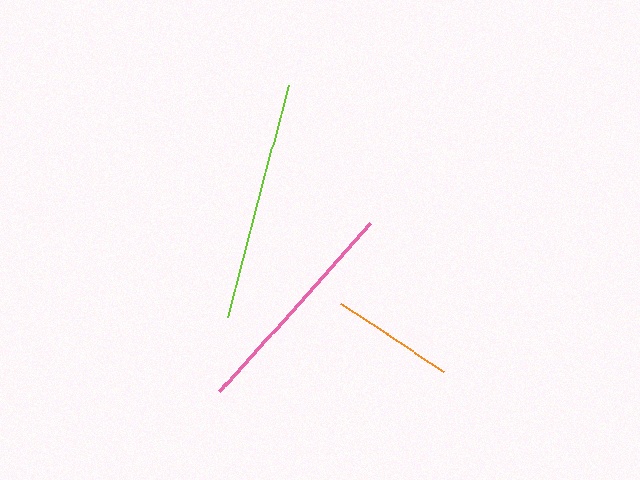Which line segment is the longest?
The lime line is the longest at approximately 240 pixels.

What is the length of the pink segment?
The pink segment is approximately 226 pixels long.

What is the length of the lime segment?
The lime segment is approximately 240 pixels long.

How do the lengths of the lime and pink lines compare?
The lime and pink lines are approximately the same length.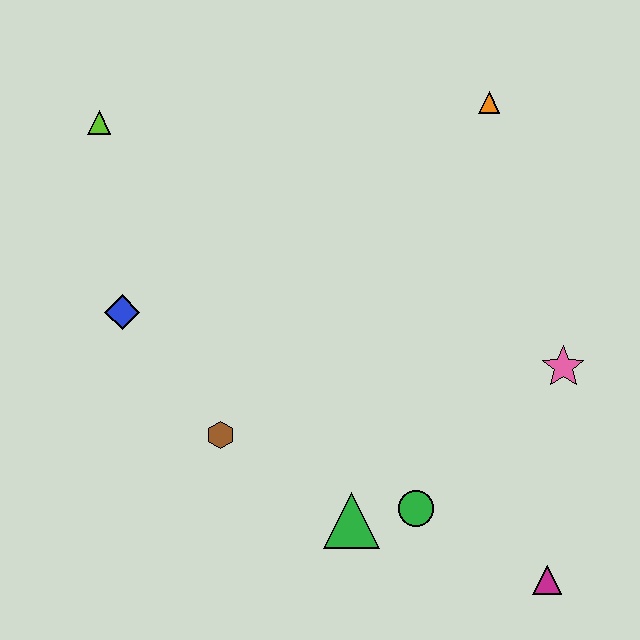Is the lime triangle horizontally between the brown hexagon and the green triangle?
No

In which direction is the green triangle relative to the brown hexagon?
The green triangle is to the right of the brown hexagon.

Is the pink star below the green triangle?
No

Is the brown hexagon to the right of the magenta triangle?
No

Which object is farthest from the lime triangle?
The magenta triangle is farthest from the lime triangle.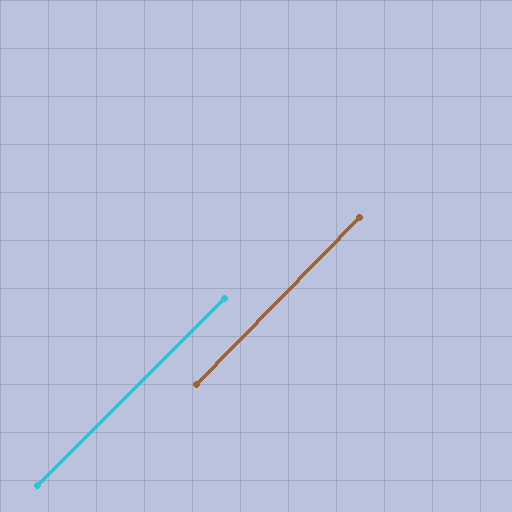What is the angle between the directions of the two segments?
Approximately 1 degree.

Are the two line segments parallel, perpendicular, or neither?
Parallel — their directions differ by only 0.6°.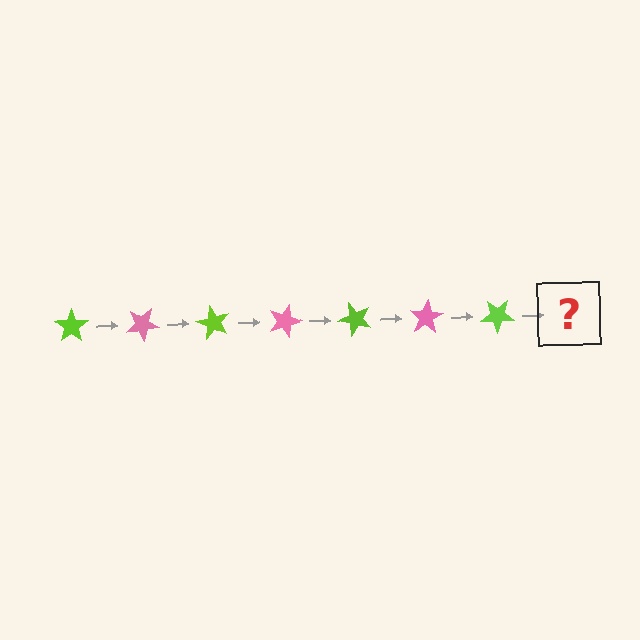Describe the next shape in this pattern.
It should be a pink star, rotated 210 degrees from the start.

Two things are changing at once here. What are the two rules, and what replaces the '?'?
The two rules are that it rotates 30 degrees each step and the color cycles through lime and pink. The '?' should be a pink star, rotated 210 degrees from the start.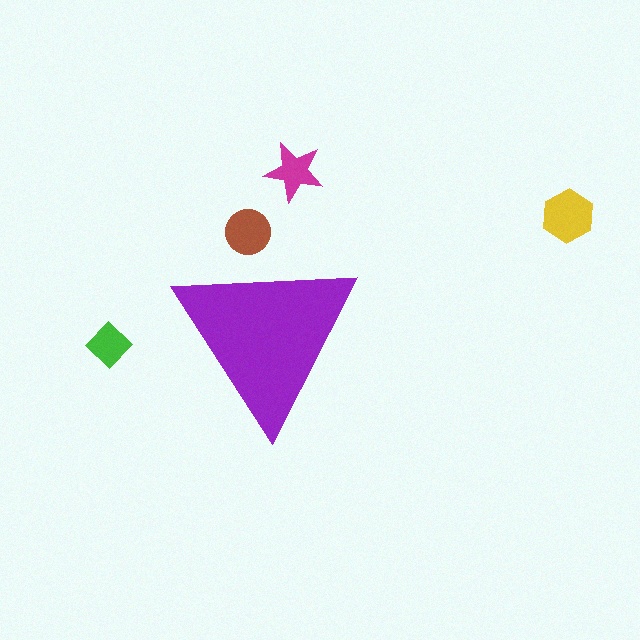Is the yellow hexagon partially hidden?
No, the yellow hexagon is fully visible.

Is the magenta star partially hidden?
No, the magenta star is fully visible.